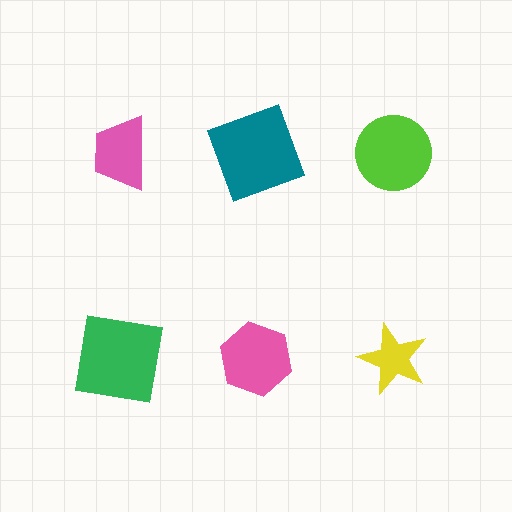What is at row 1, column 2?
A teal square.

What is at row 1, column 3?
A lime circle.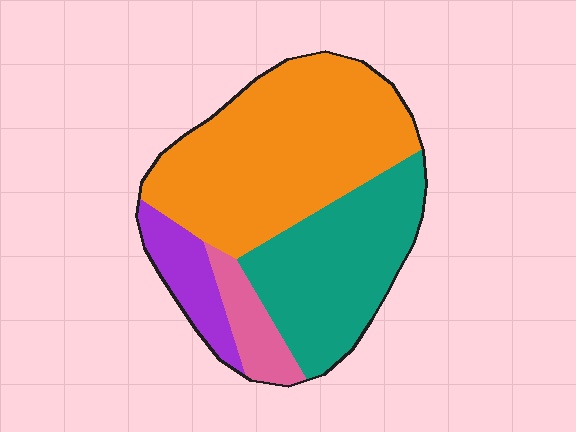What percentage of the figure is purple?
Purple covers 10% of the figure.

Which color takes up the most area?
Orange, at roughly 50%.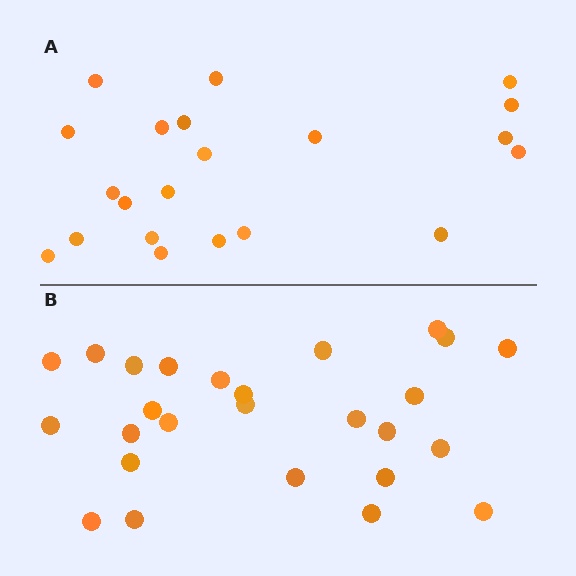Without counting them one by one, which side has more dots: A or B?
Region B (the bottom region) has more dots.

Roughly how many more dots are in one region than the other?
Region B has about 5 more dots than region A.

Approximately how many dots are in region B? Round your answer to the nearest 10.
About 30 dots. (The exact count is 26, which rounds to 30.)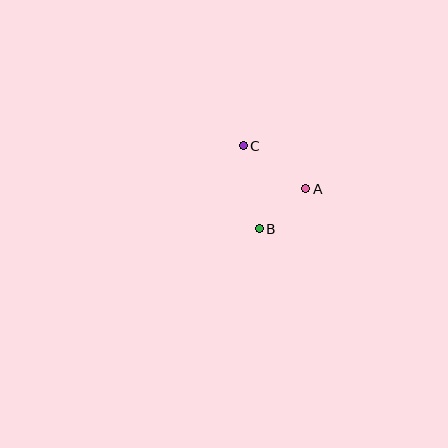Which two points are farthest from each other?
Points B and C are farthest from each other.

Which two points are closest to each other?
Points A and B are closest to each other.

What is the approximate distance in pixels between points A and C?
The distance between A and C is approximately 76 pixels.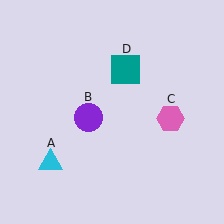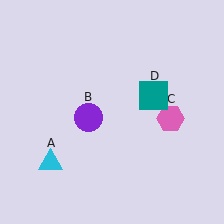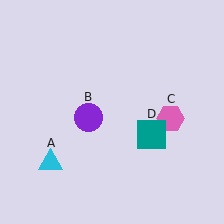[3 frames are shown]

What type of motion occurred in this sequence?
The teal square (object D) rotated clockwise around the center of the scene.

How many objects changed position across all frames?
1 object changed position: teal square (object D).